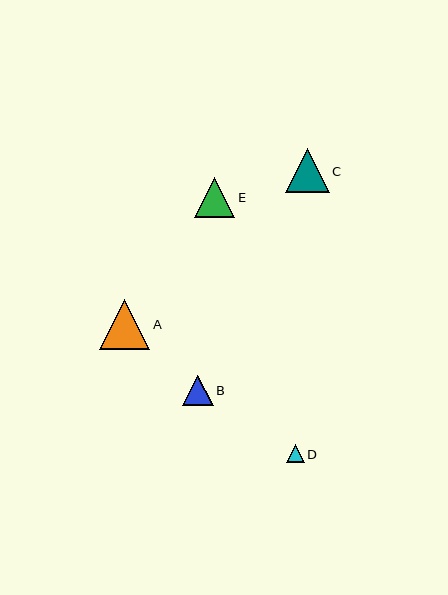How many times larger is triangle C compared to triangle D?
Triangle C is approximately 2.5 times the size of triangle D.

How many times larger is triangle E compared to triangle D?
Triangle E is approximately 2.2 times the size of triangle D.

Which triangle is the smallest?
Triangle D is the smallest with a size of approximately 18 pixels.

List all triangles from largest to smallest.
From largest to smallest: A, C, E, B, D.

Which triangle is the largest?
Triangle A is the largest with a size of approximately 50 pixels.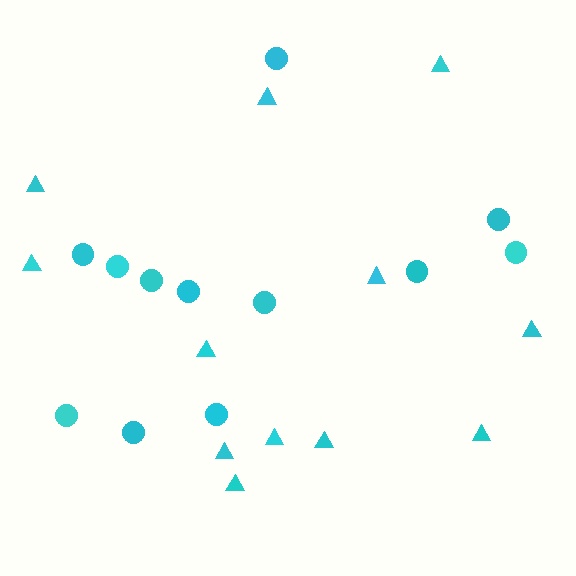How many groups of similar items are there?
There are 2 groups: one group of triangles (12) and one group of circles (12).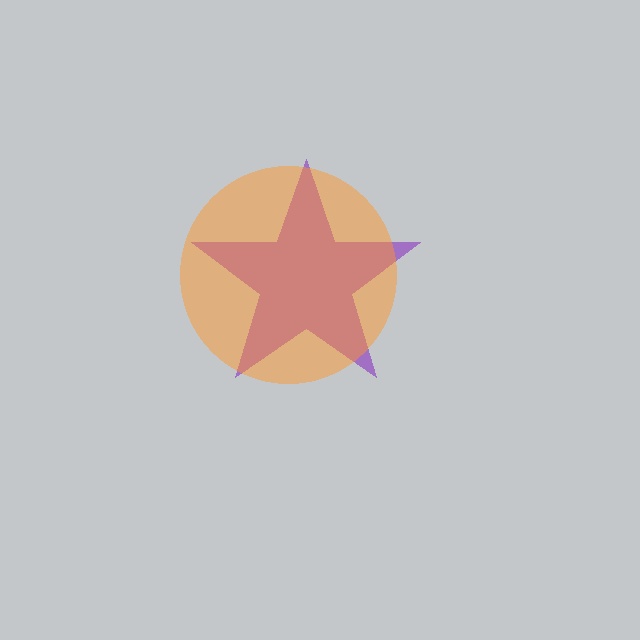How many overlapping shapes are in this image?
There are 2 overlapping shapes in the image.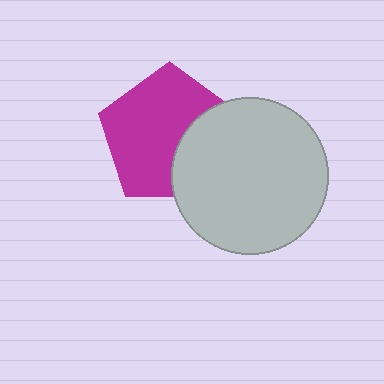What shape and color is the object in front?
The object in front is a light gray circle.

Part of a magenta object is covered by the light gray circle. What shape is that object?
It is a pentagon.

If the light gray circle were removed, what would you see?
You would see the complete magenta pentagon.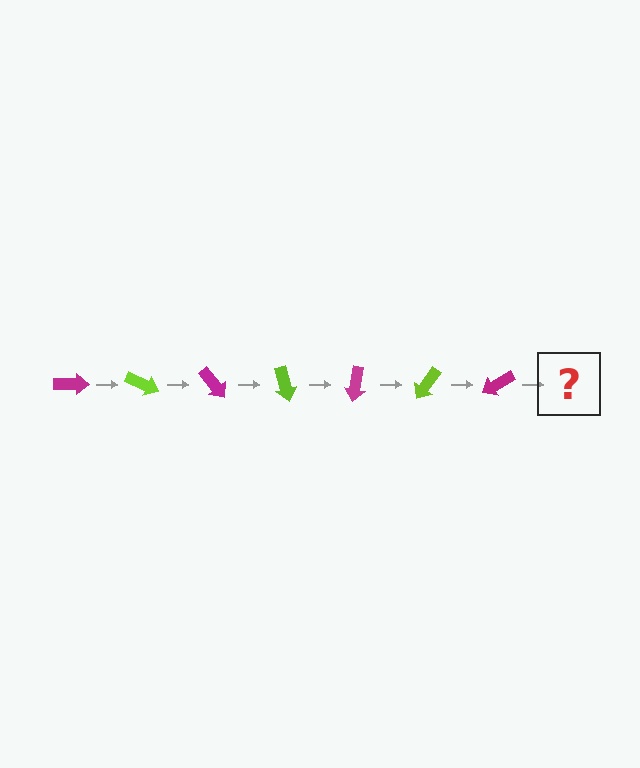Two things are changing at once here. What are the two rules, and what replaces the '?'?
The two rules are that it rotates 25 degrees each step and the color cycles through magenta and lime. The '?' should be a lime arrow, rotated 175 degrees from the start.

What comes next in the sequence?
The next element should be a lime arrow, rotated 175 degrees from the start.